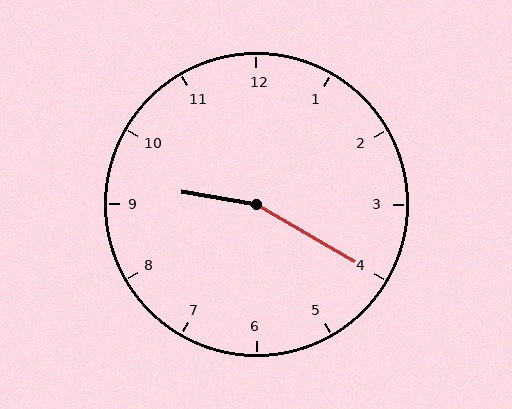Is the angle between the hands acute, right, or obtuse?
It is obtuse.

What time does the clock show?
9:20.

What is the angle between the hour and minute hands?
Approximately 160 degrees.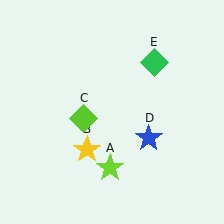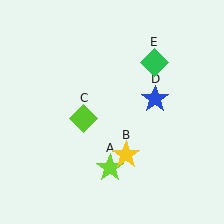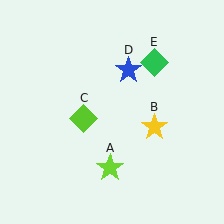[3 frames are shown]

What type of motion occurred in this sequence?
The yellow star (object B), blue star (object D) rotated counterclockwise around the center of the scene.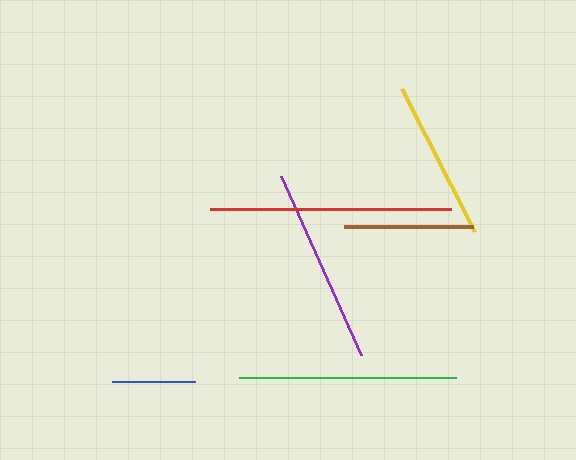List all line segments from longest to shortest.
From longest to shortest: red, green, purple, yellow, brown, blue.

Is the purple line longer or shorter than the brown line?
The purple line is longer than the brown line.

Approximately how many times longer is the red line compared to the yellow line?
The red line is approximately 1.5 times the length of the yellow line.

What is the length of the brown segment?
The brown segment is approximately 129 pixels long.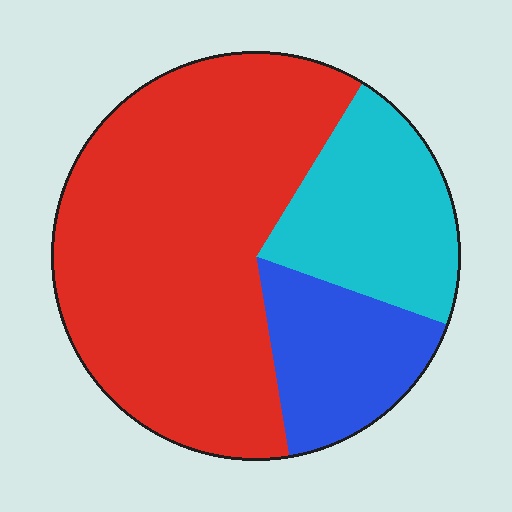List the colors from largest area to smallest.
From largest to smallest: red, cyan, blue.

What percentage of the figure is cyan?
Cyan takes up less than a quarter of the figure.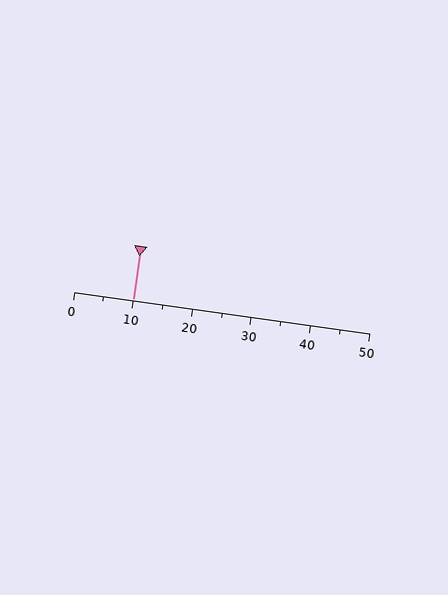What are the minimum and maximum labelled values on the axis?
The axis runs from 0 to 50.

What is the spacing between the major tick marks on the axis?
The major ticks are spaced 10 apart.